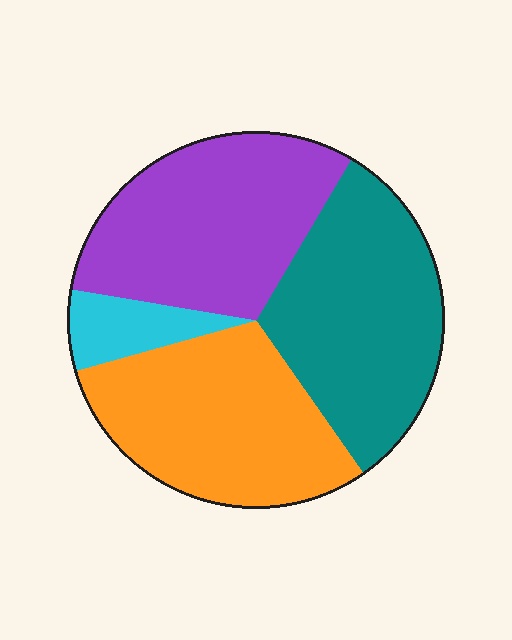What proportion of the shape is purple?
Purple covers 31% of the shape.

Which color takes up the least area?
Cyan, at roughly 5%.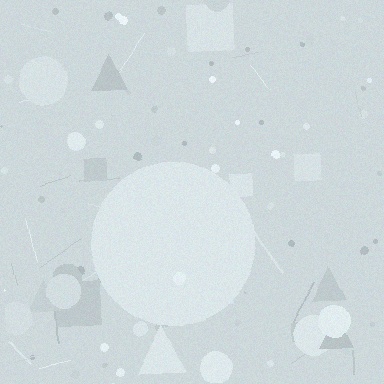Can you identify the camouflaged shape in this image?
The camouflaged shape is a circle.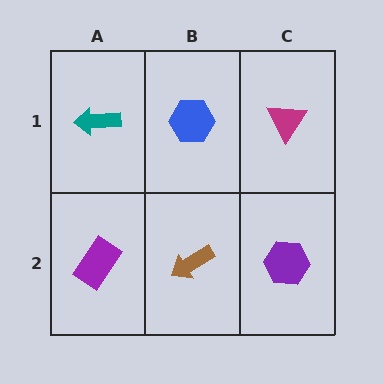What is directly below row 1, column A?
A purple rectangle.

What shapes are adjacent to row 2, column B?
A blue hexagon (row 1, column B), a purple rectangle (row 2, column A), a purple hexagon (row 2, column C).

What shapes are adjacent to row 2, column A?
A teal arrow (row 1, column A), a brown arrow (row 2, column B).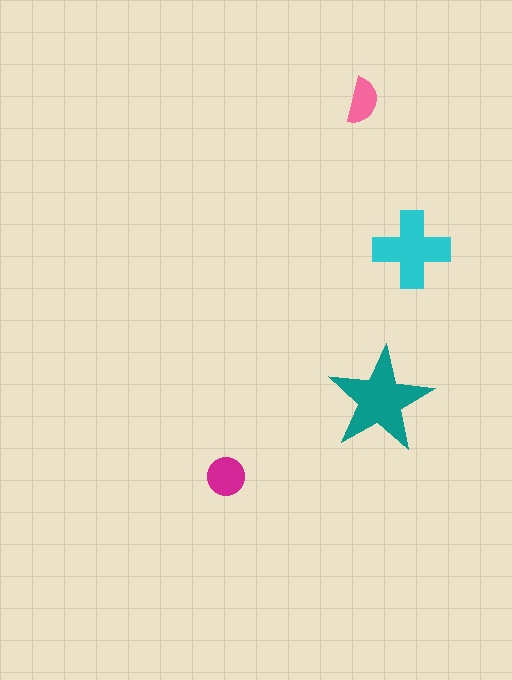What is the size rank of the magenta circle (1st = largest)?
3rd.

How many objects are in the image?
There are 4 objects in the image.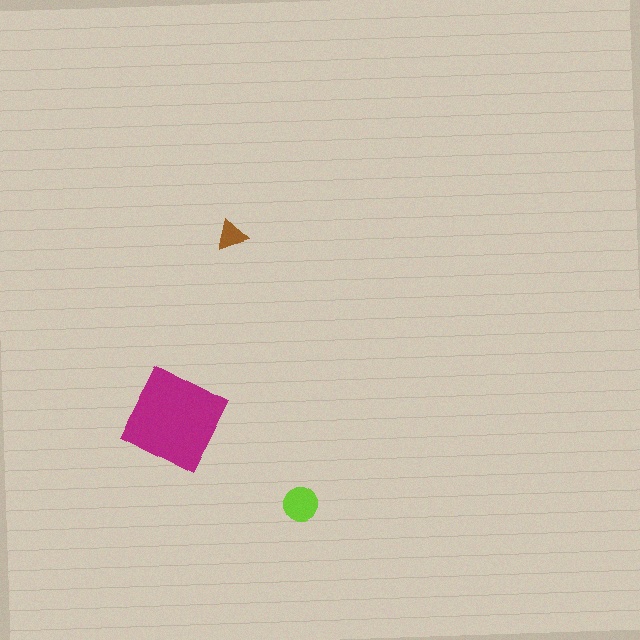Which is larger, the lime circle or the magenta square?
The magenta square.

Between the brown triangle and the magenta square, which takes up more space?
The magenta square.